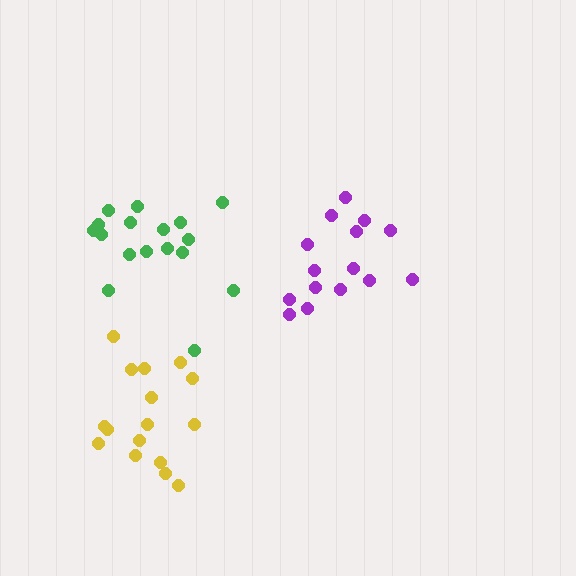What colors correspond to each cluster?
The clusters are colored: yellow, purple, green.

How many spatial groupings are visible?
There are 3 spatial groupings.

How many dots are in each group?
Group 1: 16 dots, Group 2: 15 dots, Group 3: 17 dots (48 total).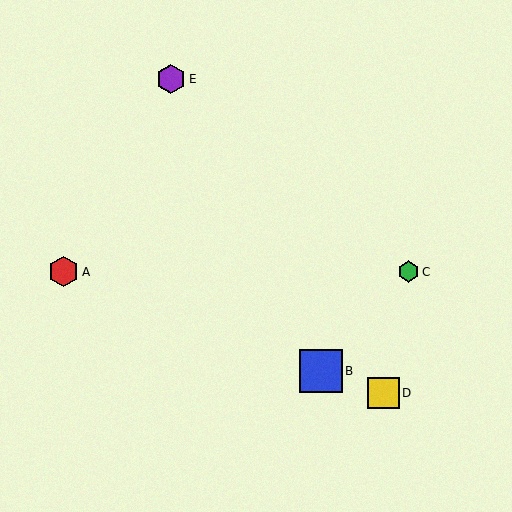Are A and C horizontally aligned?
Yes, both are at y≈272.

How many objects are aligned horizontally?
2 objects (A, C) are aligned horizontally.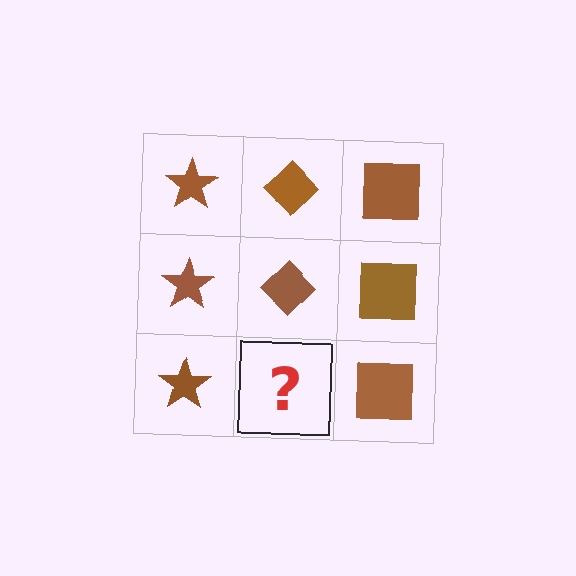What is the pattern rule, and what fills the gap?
The rule is that each column has a consistent shape. The gap should be filled with a brown diamond.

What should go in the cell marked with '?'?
The missing cell should contain a brown diamond.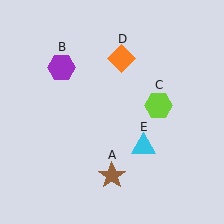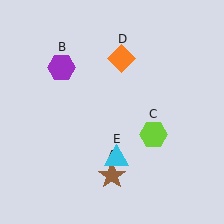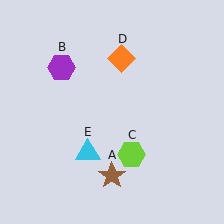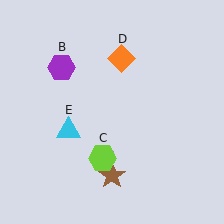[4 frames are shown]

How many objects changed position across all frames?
2 objects changed position: lime hexagon (object C), cyan triangle (object E).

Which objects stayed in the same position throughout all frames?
Brown star (object A) and purple hexagon (object B) and orange diamond (object D) remained stationary.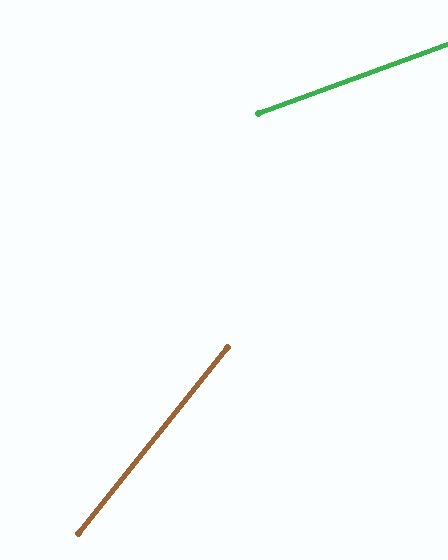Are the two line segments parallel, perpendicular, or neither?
Neither parallel nor perpendicular — they differ by about 31°.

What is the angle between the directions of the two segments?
Approximately 31 degrees.